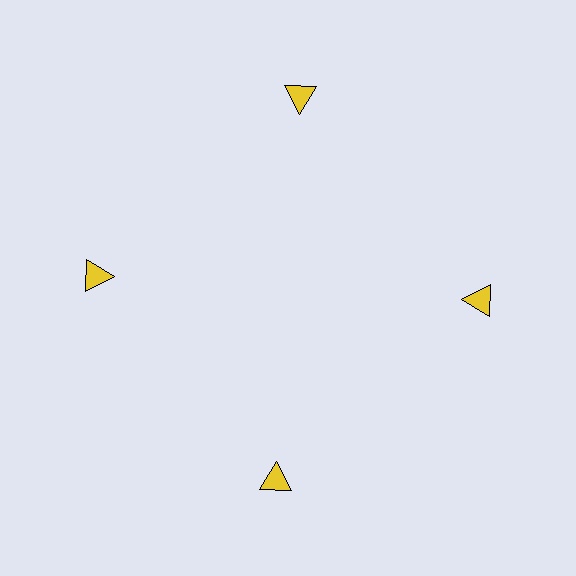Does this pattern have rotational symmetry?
Yes, this pattern has 4-fold rotational symmetry. It looks the same after rotating 90 degrees around the center.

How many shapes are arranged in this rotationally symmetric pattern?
There are 4 shapes, arranged in 4 groups of 1.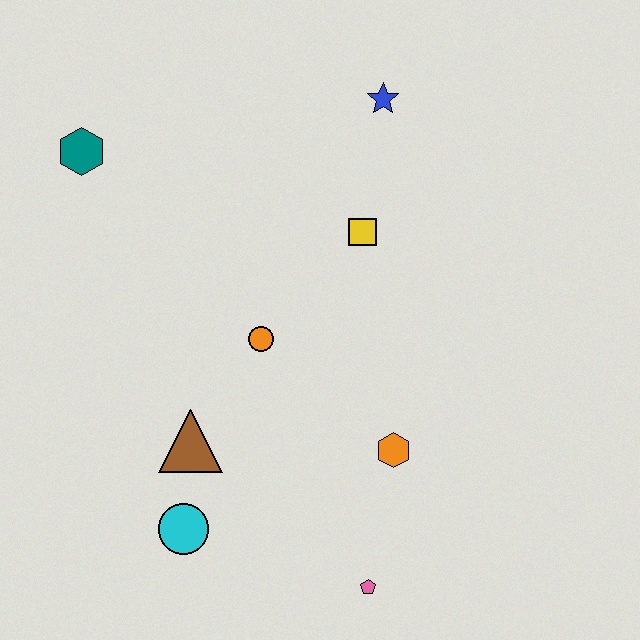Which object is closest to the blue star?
The yellow square is closest to the blue star.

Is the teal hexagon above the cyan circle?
Yes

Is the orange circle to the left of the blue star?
Yes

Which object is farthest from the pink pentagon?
The teal hexagon is farthest from the pink pentagon.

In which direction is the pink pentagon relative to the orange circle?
The pink pentagon is below the orange circle.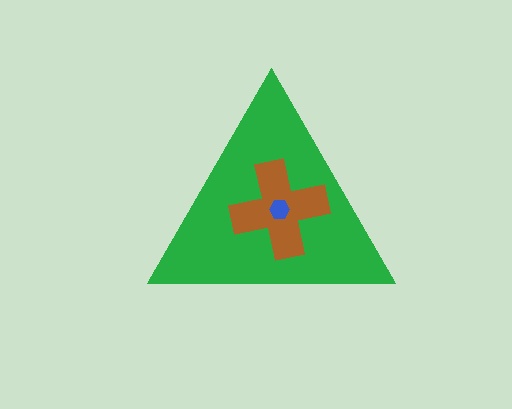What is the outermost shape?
The green triangle.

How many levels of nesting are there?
3.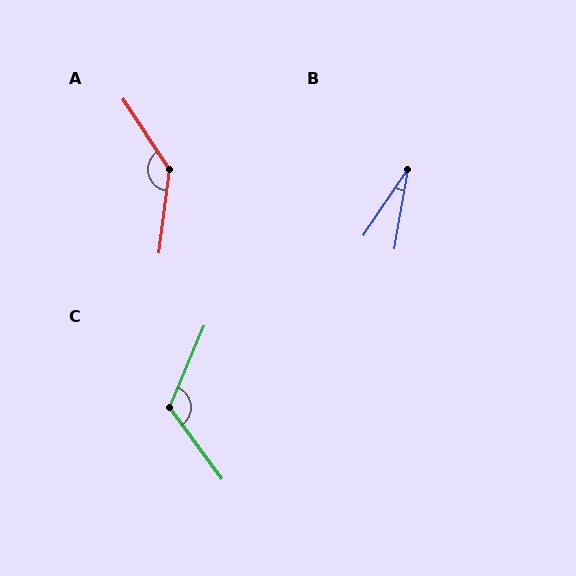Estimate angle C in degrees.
Approximately 121 degrees.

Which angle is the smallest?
B, at approximately 24 degrees.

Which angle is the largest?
A, at approximately 140 degrees.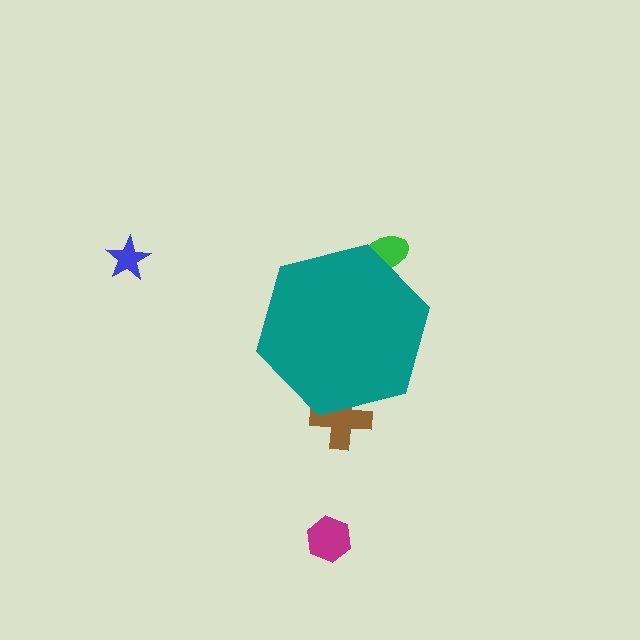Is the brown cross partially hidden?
Yes, the brown cross is partially hidden behind the teal hexagon.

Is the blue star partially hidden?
No, the blue star is fully visible.